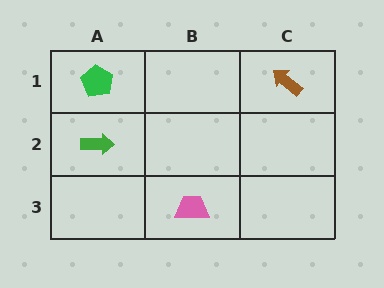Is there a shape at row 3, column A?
No, that cell is empty.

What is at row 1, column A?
A green pentagon.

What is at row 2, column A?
A green arrow.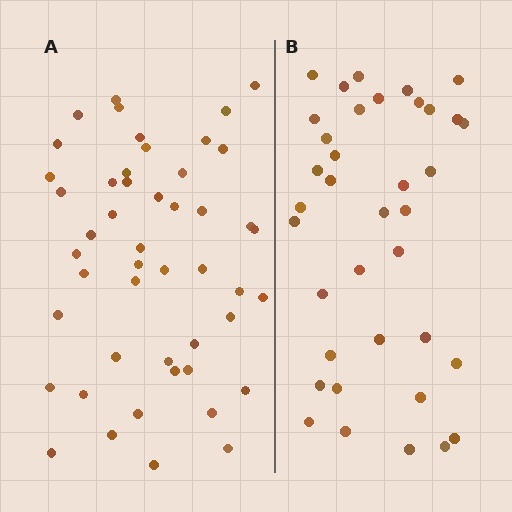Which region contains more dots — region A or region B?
Region A (the left region) has more dots.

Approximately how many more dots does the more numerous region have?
Region A has roughly 12 or so more dots than region B.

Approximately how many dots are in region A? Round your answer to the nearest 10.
About 50 dots. (The exact count is 48, which rounds to 50.)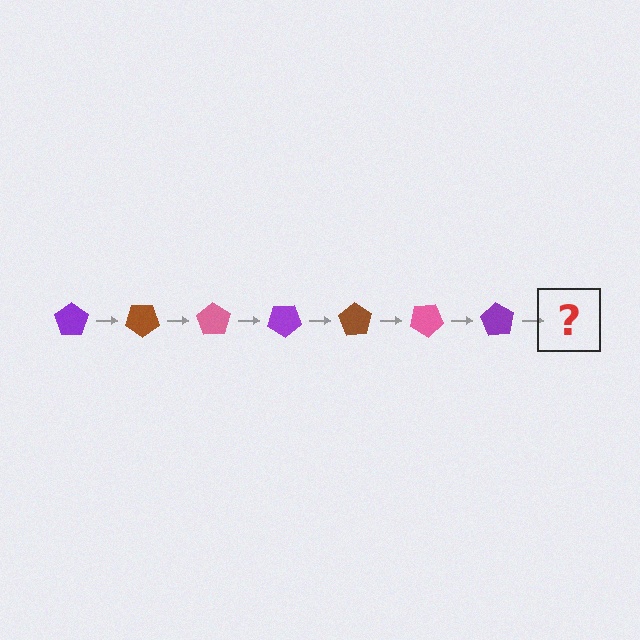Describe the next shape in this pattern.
It should be a brown pentagon, rotated 245 degrees from the start.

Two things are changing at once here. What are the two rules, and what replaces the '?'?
The two rules are that it rotates 35 degrees each step and the color cycles through purple, brown, and pink. The '?' should be a brown pentagon, rotated 245 degrees from the start.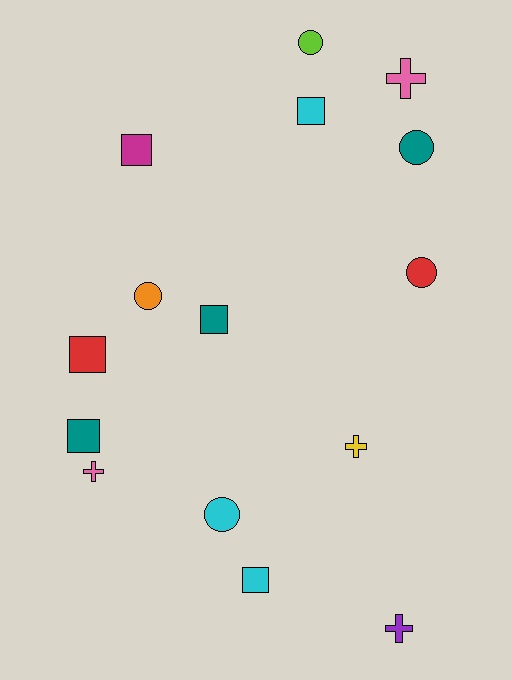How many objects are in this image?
There are 15 objects.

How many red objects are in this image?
There are 2 red objects.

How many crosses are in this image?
There are 4 crosses.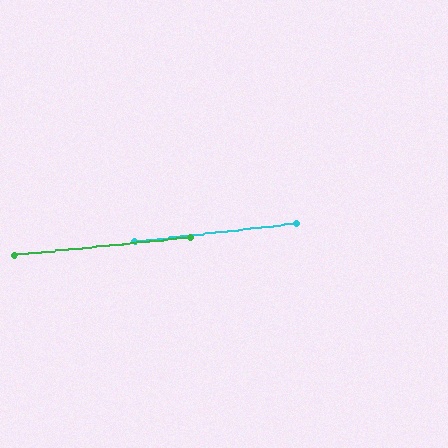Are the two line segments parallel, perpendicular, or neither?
Parallel — their directions differ by only 0.6°.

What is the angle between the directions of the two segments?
Approximately 1 degree.